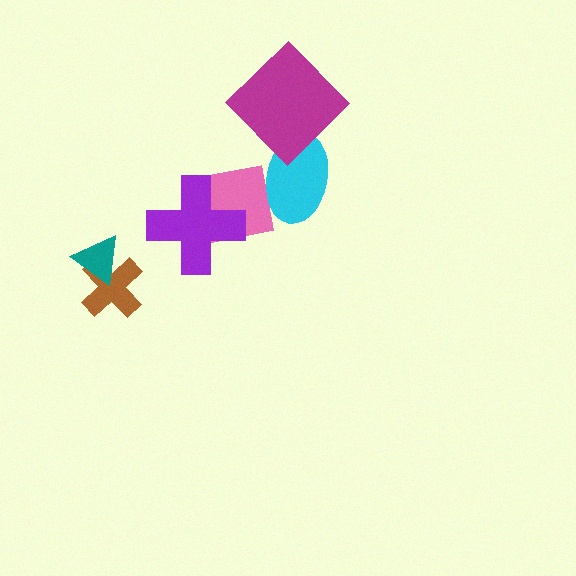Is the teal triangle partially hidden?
No, no other shape covers it.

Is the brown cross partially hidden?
Yes, it is partially covered by another shape.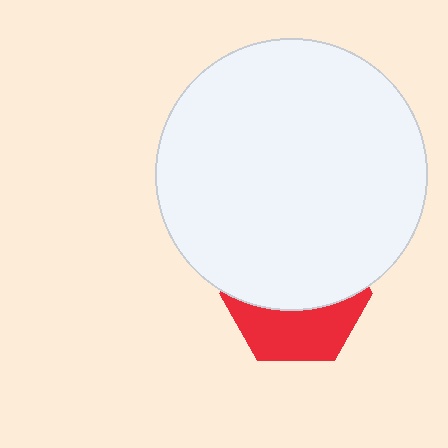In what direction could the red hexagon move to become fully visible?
The red hexagon could move down. That would shift it out from behind the white circle entirely.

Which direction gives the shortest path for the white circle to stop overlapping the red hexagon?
Moving up gives the shortest separation.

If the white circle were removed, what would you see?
You would see the complete red hexagon.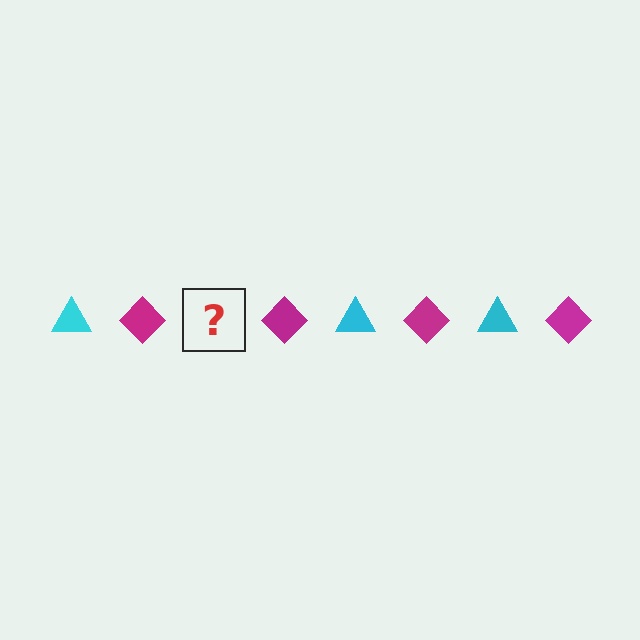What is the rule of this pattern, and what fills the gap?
The rule is that the pattern alternates between cyan triangle and magenta diamond. The gap should be filled with a cyan triangle.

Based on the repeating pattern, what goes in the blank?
The blank should be a cyan triangle.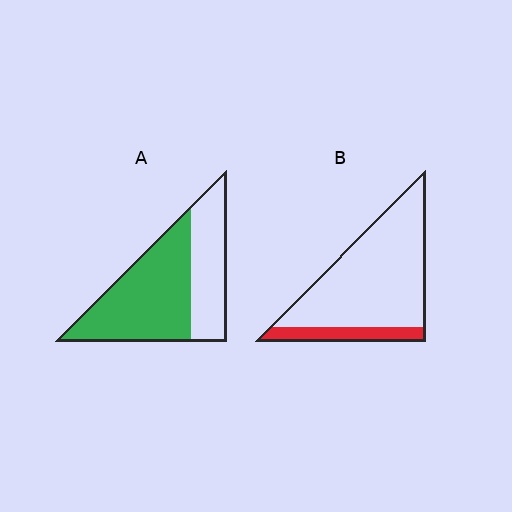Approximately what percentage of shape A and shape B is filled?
A is approximately 65% and B is approximately 15%.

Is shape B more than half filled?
No.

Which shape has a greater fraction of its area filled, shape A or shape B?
Shape A.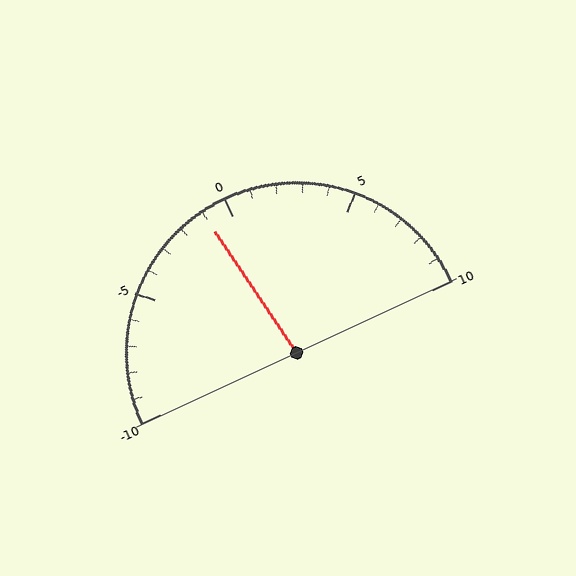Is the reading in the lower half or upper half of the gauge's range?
The reading is in the lower half of the range (-10 to 10).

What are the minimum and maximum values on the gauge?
The gauge ranges from -10 to 10.